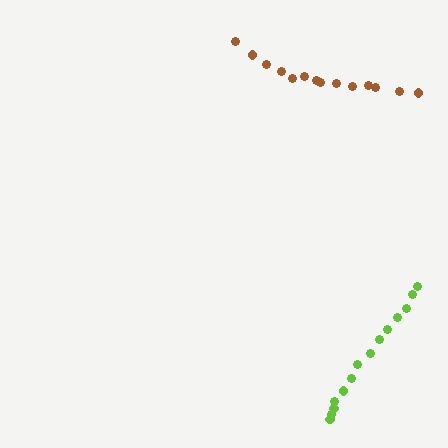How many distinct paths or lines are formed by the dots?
There are 2 distinct paths.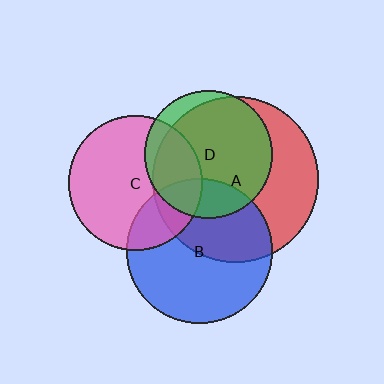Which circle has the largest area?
Circle A (red).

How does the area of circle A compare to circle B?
Approximately 1.3 times.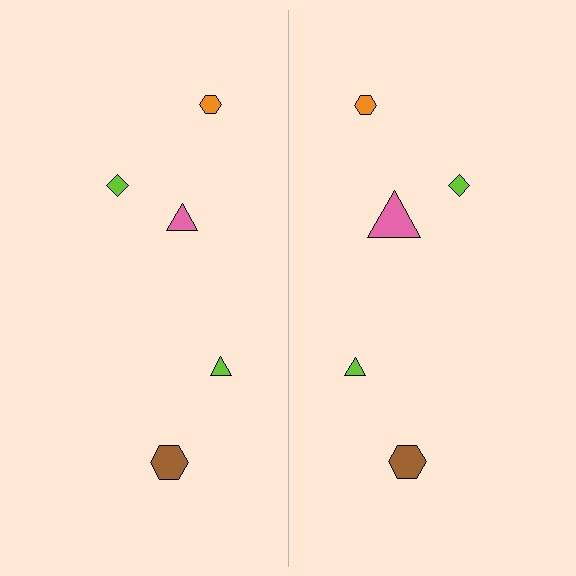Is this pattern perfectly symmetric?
No, the pattern is not perfectly symmetric. The pink triangle on the right side has a different size than its mirror counterpart.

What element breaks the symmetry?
The pink triangle on the right side has a different size than its mirror counterpart.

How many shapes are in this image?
There are 10 shapes in this image.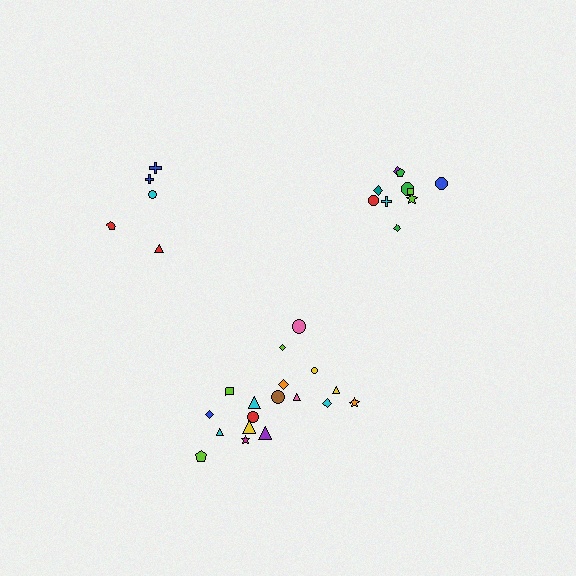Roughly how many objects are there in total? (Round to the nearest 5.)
Roughly 35 objects in total.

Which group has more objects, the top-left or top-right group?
The top-right group.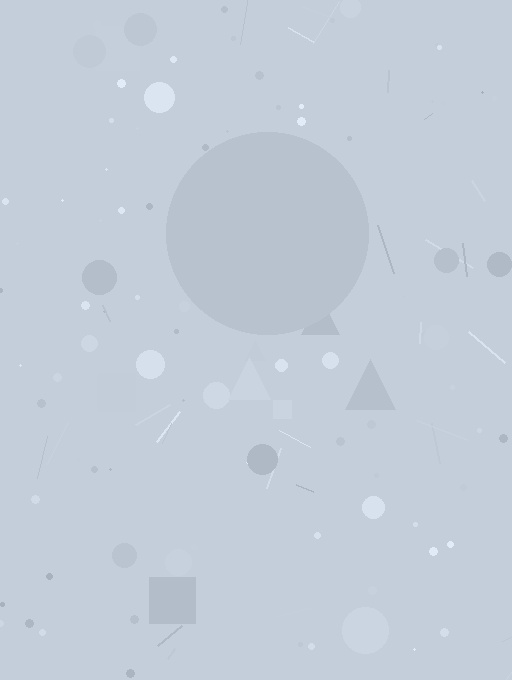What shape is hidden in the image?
A circle is hidden in the image.